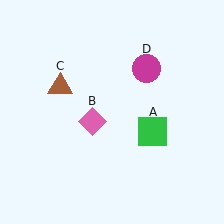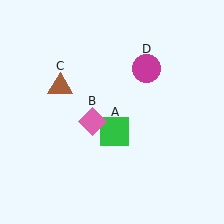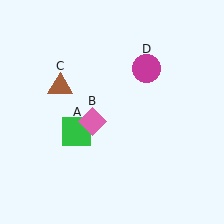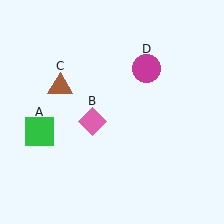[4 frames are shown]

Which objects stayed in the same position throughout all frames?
Pink diamond (object B) and brown triangle (object C) and magenta circle (object D) remained stationary.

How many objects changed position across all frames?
1 object changed position: green square (object A).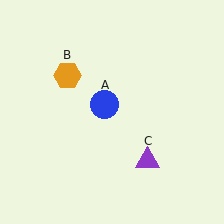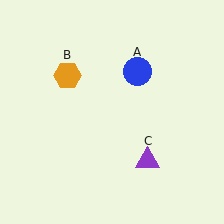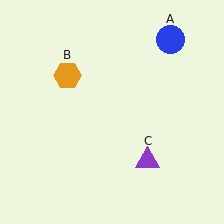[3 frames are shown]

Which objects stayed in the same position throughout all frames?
Orange hexagon (object B) and purple triangle (object C) remained stationary.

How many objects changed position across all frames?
1 object changed position: blue circle (object A).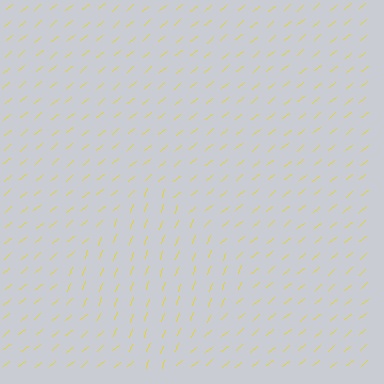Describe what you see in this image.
The image is filled with small yellow line segments. A diamond region in the image has lines oriented differently from the surrounding lines, creating a visible texture boundary.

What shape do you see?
I see a diamond.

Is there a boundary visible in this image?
Yes, there is a texture boundary formed by a change in line orientation.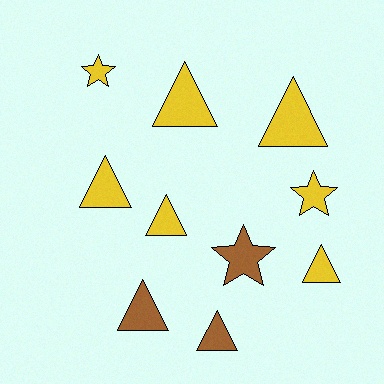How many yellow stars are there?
There are 2 yellow stars.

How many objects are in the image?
There are 10 objects.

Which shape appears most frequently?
Triangle, with 7 objects.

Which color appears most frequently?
Yellow, with 7 objects.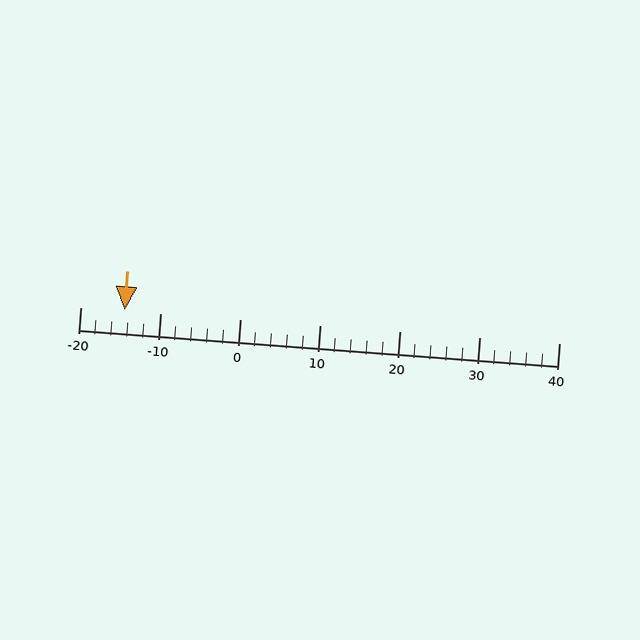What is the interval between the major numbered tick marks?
The major tick marks are spaced 10 units apart.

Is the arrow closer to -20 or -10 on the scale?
The arrow is closer to -10.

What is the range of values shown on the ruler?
The ruler shows values from -20 to 40.